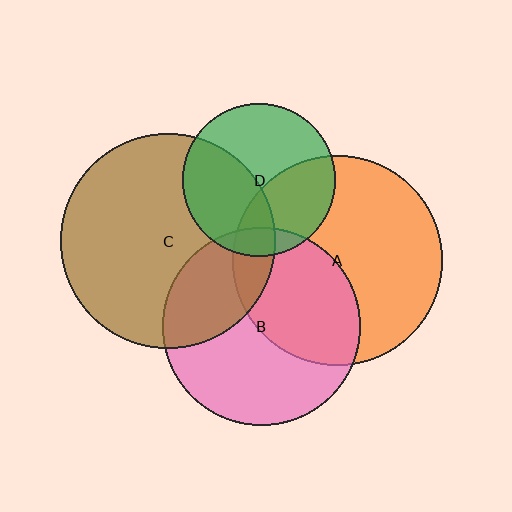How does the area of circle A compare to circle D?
Approximately 1.9 times.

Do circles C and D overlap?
Yes.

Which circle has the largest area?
Circle C (brown).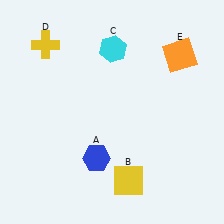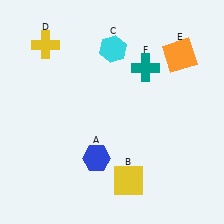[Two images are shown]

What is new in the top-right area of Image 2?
A teal cross (F) was added in the top-right area of Image 2.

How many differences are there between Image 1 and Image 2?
There is 1 difference between the two images.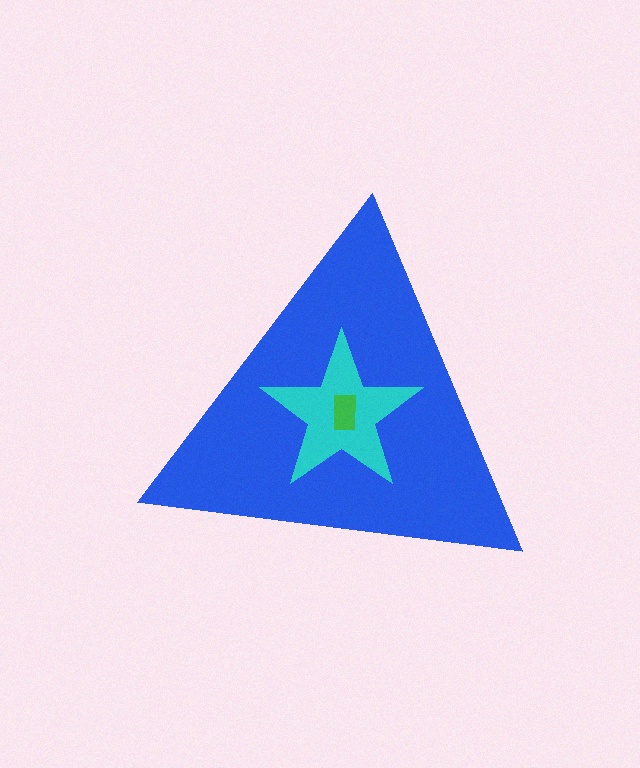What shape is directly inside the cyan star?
The green rectangle.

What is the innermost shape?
The green rectangle.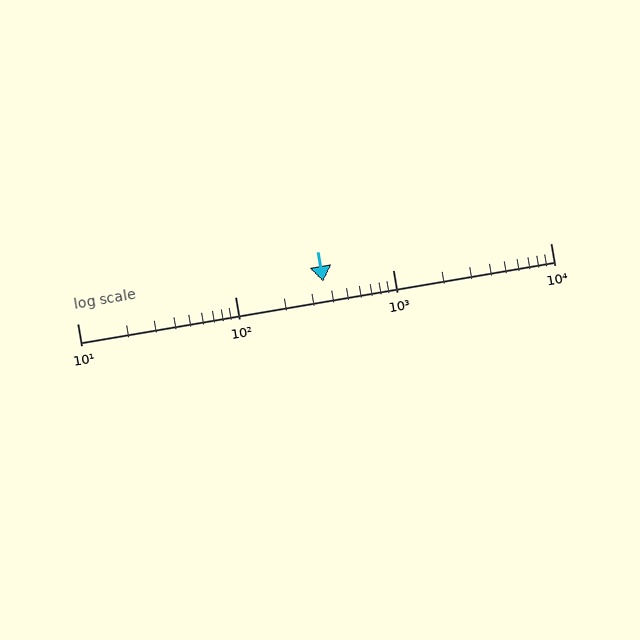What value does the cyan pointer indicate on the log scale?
The pointer indicates approximately 360.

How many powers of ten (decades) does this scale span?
The scale spans 3 decades, from 10 to 10000.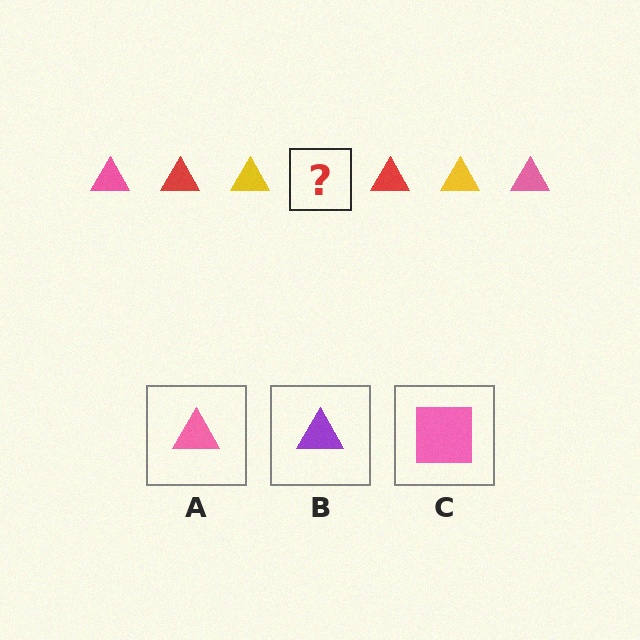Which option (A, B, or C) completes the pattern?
A.